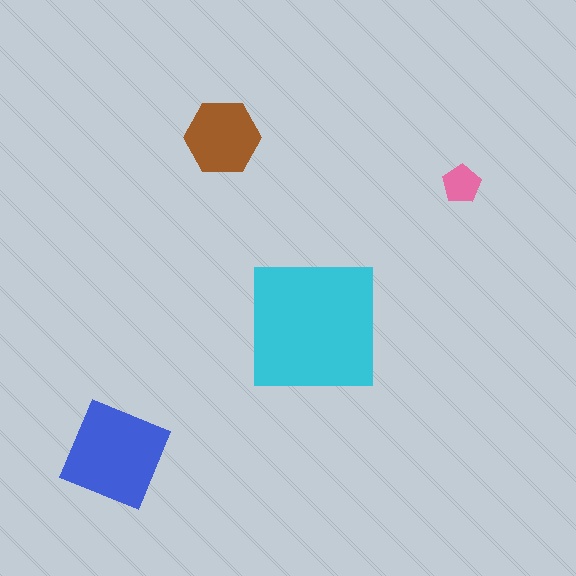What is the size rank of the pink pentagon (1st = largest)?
4th.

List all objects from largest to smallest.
The cyan square, the blue diamond, the brown hexagon, the pink pentagon.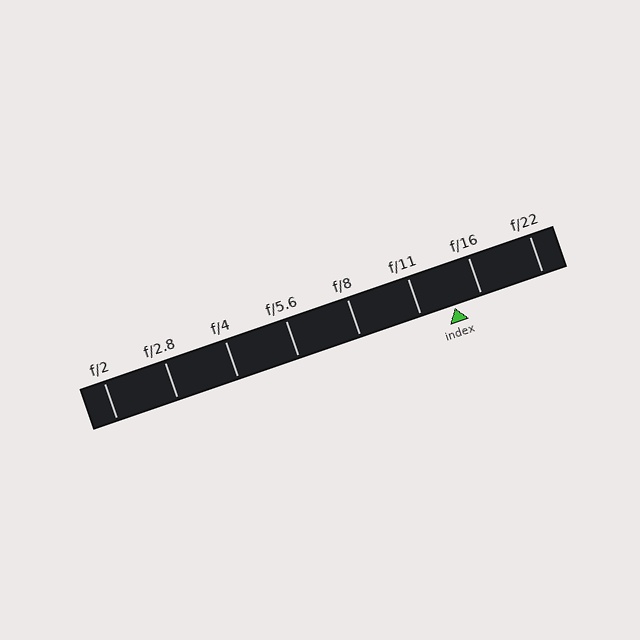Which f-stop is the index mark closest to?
The index mark is closest to f/16.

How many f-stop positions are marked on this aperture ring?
There are 8 f-stop positions marked.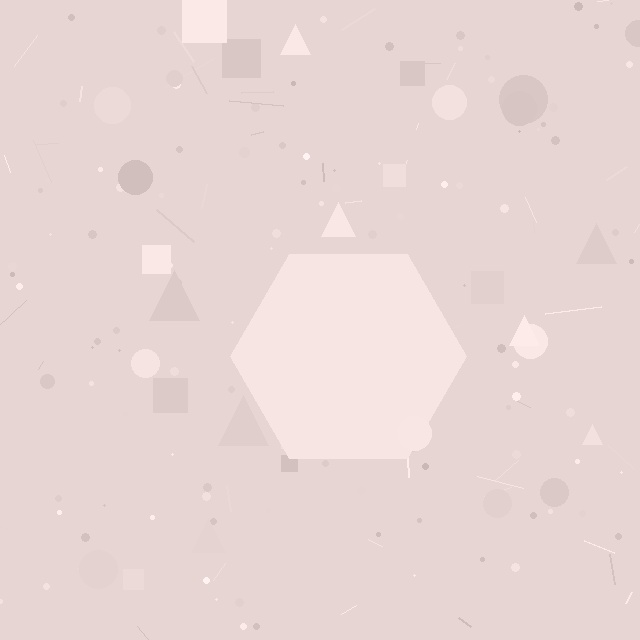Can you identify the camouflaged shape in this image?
The camouflaged shape is a hexagon.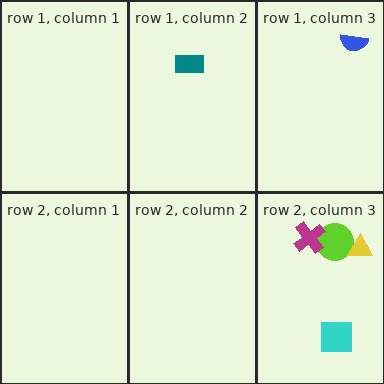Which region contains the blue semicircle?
The row 1, column 3 region.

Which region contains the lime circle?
The row 2, column 3 region.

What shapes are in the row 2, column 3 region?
The lime circle, the magenta cross, the yellow triangle, the cyan square.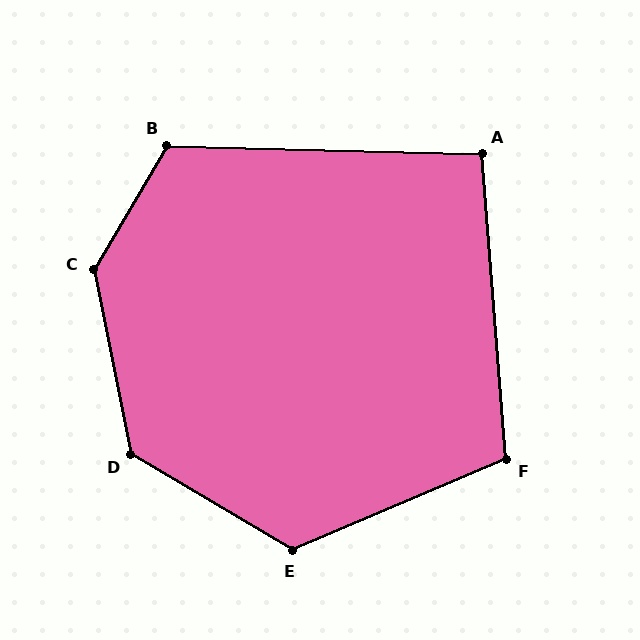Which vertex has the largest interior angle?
C, at approximately 138 degrees.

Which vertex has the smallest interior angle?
A, at approximately 96 degrees.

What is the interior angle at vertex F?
Approximately 109 degrees (obtuse).